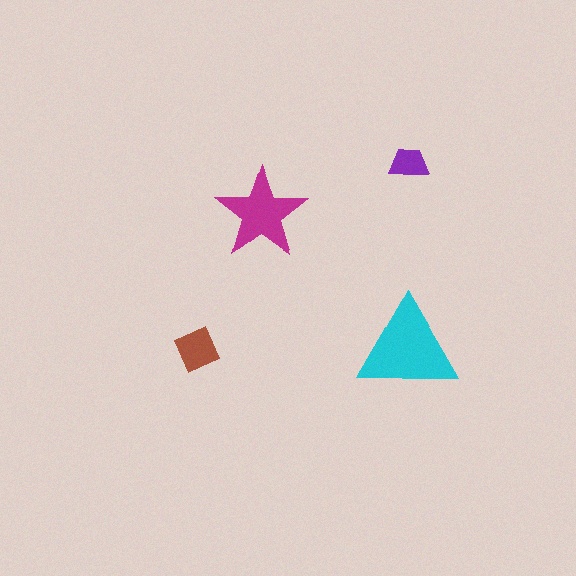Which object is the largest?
The cyan triangle.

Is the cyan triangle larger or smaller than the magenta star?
Larger.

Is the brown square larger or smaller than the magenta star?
Smaller.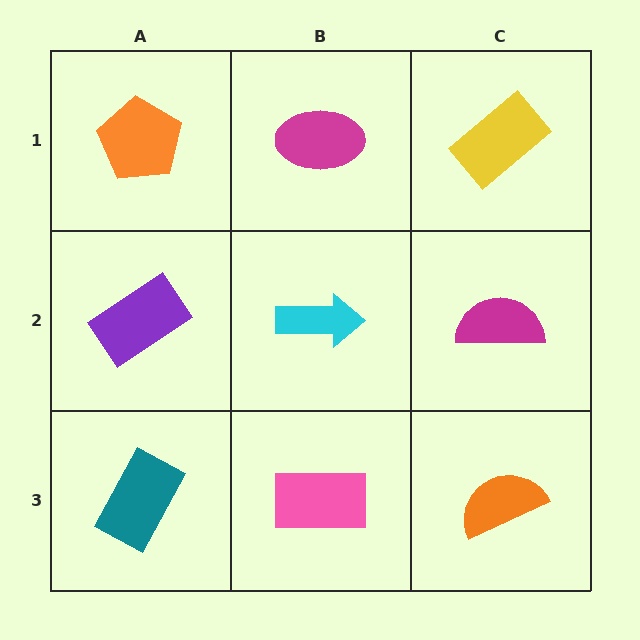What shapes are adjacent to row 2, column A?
An orange pentagon (row 1, column A), a teal rectangle (row 3, column A), a cyan arrow (row 2, column B).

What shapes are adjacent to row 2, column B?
A magenta ellipse (row 1, column B), a pink rectangle (row 3, column B), a purple rectangle (row 2, column A), a magenta semicircle (row 2, column C).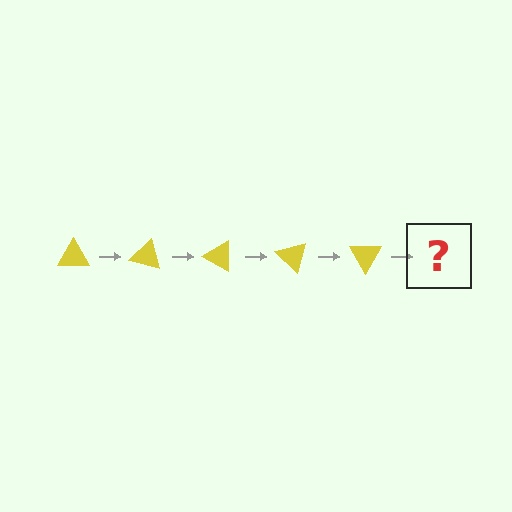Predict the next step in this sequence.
The next step is a yellow triangle rotated 75 degrees.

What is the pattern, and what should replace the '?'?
The pattern is that the triangle rotates 15 degrees each step. The '?' should be a yellow triangle rotated 75 degrees.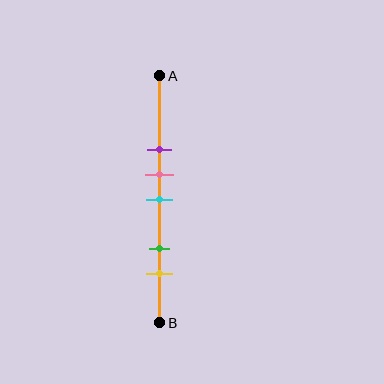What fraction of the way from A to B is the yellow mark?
The yellow mark is approximately 80% (0.8) of the way from A to B.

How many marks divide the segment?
There are 5 marks dividing the segment.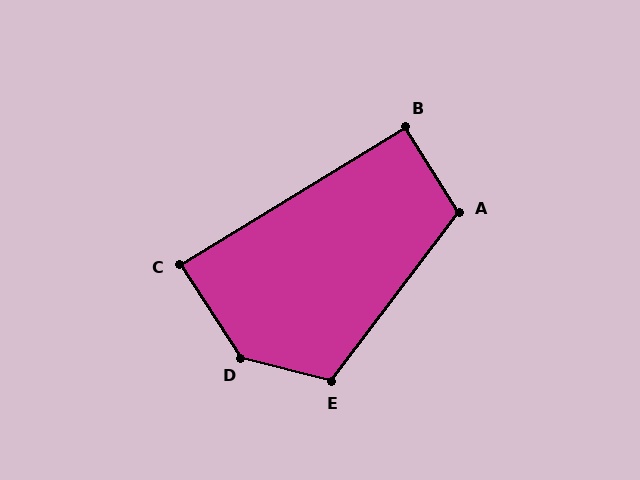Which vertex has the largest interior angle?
D, at approximately 138 degrees.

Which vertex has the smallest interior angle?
C, at approximately 88 degrees.